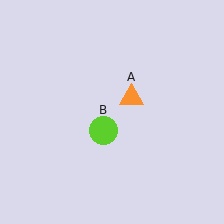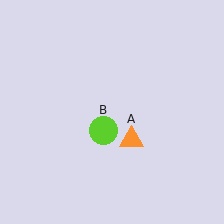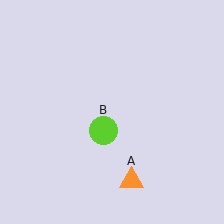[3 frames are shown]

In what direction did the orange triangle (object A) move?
The orange triangle (object A) moved down.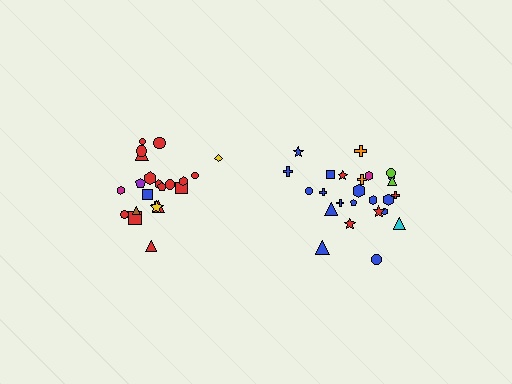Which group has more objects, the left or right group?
The right group.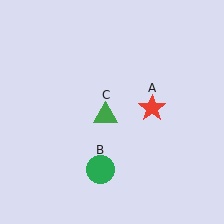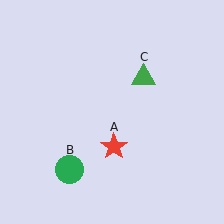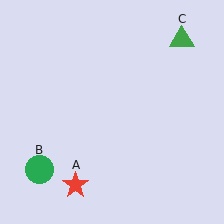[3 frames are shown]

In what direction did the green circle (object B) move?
The green circle (object B) moved left.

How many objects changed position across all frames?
3 objects changed position: red star (object A), green circle (object B), green triangle (object C).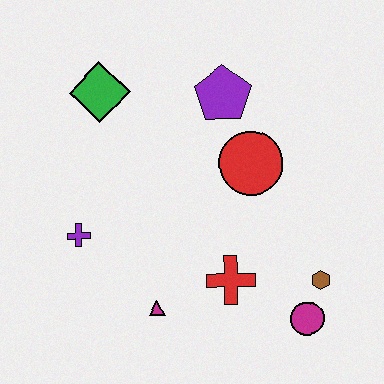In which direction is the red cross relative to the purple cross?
The red cross is to the right of the purple cross.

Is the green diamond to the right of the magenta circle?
No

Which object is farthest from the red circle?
The purple cross is farthest from the red circle.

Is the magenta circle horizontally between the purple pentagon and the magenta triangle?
No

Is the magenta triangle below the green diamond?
Yes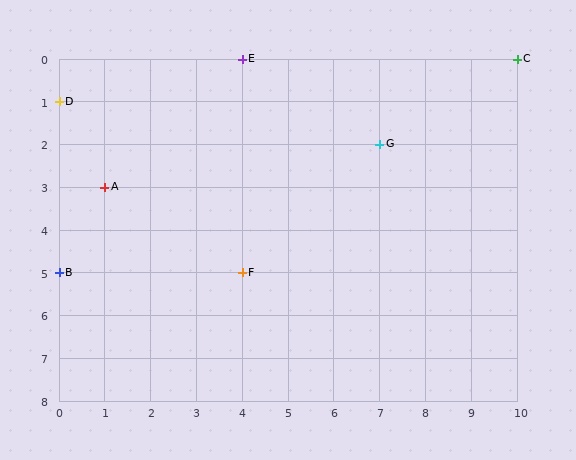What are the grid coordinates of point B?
Point B is at grid coordinates (0, 5).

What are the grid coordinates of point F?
Point F is at grid coordinates (4, 5).